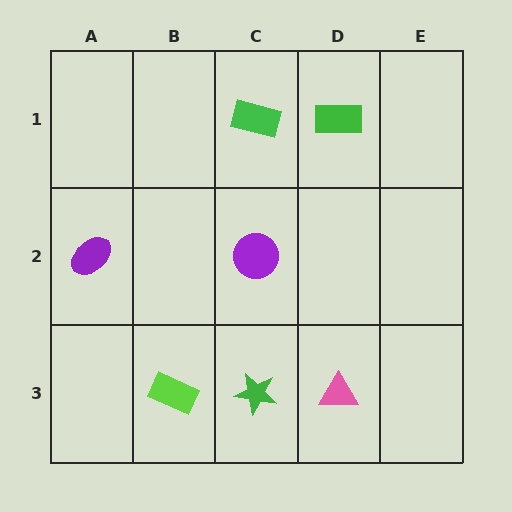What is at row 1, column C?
A green rectangle.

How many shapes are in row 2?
2 shapes.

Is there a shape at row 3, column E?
No, that cell is empty.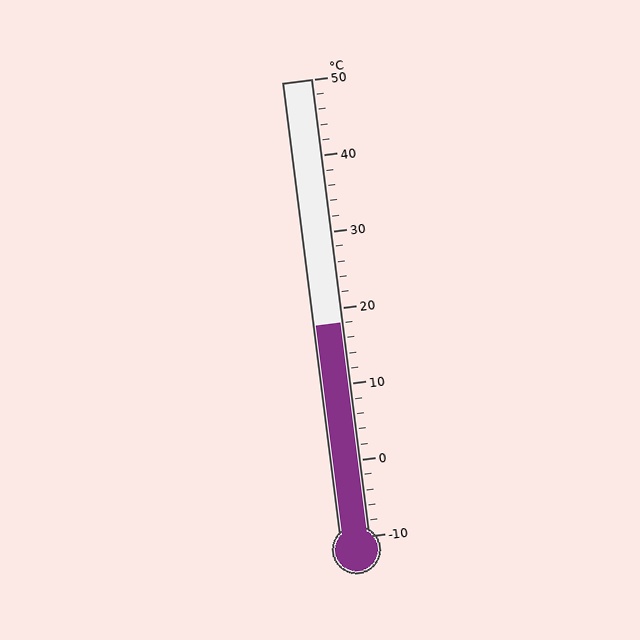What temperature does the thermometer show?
The thermometer shows approximately 18°C.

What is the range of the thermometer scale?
The thermometer scale ranges from -10°C to 50°C.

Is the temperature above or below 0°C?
The temperature is above 0°C.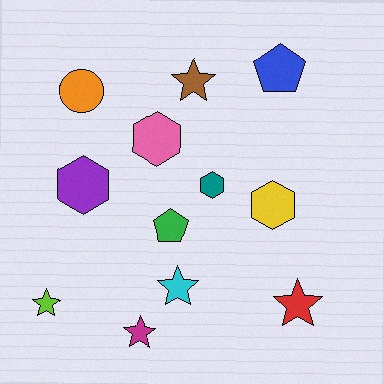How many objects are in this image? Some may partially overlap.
There are 12 objects.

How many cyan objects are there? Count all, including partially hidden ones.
There is 1 cyan object.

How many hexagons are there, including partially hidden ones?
There are 4 hexagons.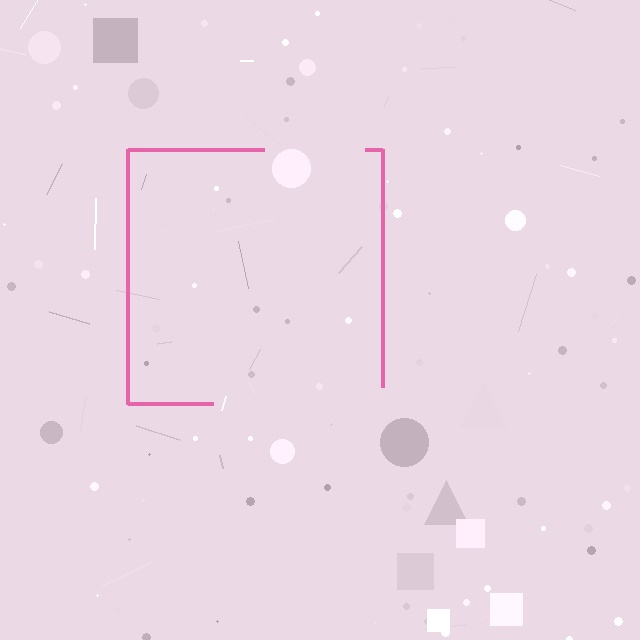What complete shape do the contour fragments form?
The contour fragments form a square.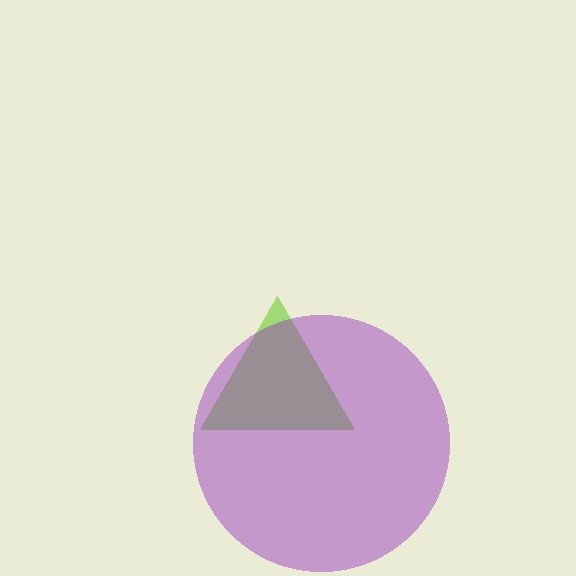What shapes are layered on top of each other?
The layered shapes are: a lime triangle, a purple circle.